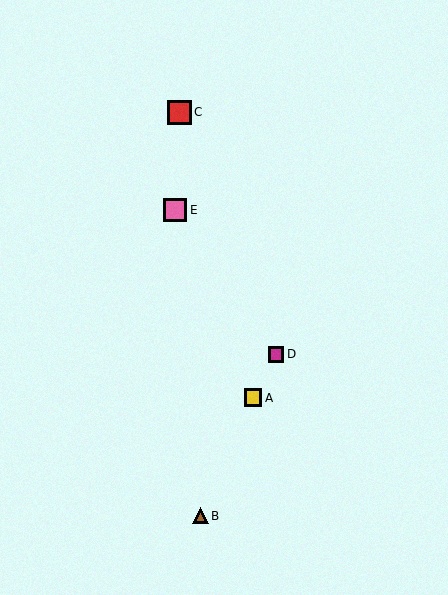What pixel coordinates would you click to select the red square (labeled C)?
Click at (180, 112) to select the red square C.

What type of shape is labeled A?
Shape A is a yellow square.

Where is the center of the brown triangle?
The center of the brown triangle is at (200, 516).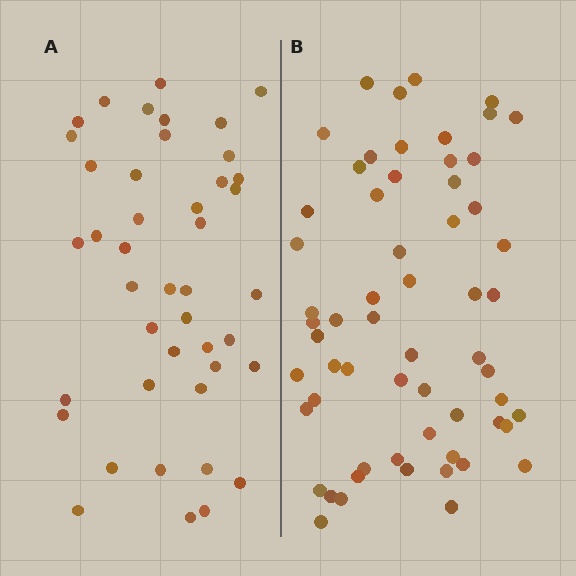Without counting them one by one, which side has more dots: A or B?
Region B (the right region) has more dots.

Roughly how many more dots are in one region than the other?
Region B has approximately 15 more dots than region A.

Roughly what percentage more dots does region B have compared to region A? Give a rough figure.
About 40% more.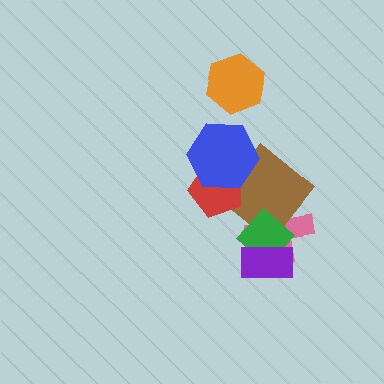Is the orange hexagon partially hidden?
No, no other shape covers it.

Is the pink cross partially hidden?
Yes, it is partially covered by another shape.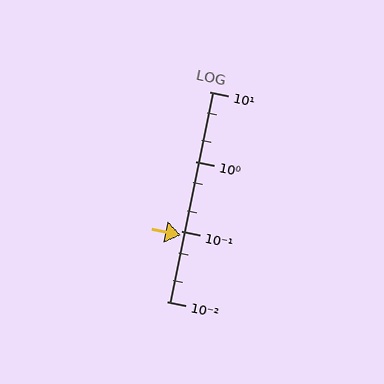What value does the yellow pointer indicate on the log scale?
The pointer indicates approximately 0.089.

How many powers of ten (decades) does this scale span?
The scale spans 3 decades, from 0.01 to 10.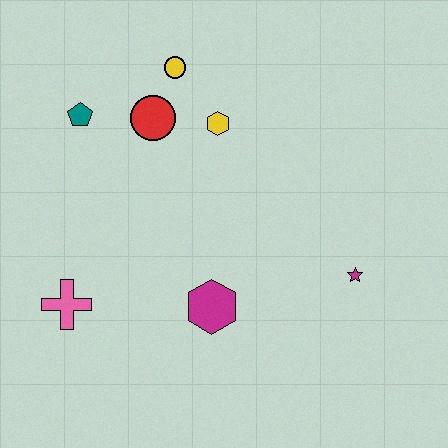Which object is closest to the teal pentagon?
The red circle is closest to the teal pentagon.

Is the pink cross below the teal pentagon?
Yes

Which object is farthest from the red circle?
The magenta star is farthest from the red circle.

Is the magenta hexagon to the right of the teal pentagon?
Yes